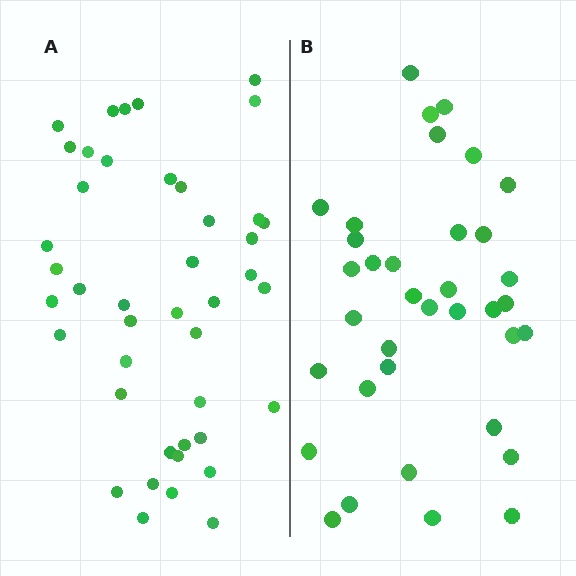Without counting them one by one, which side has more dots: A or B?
Region A (the left region) has more dots.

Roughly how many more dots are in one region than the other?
Region A has roughly 8 or so more dots than region B.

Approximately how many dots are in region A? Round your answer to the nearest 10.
About 40 dots. (The exact count is 43, which rounds to 40.)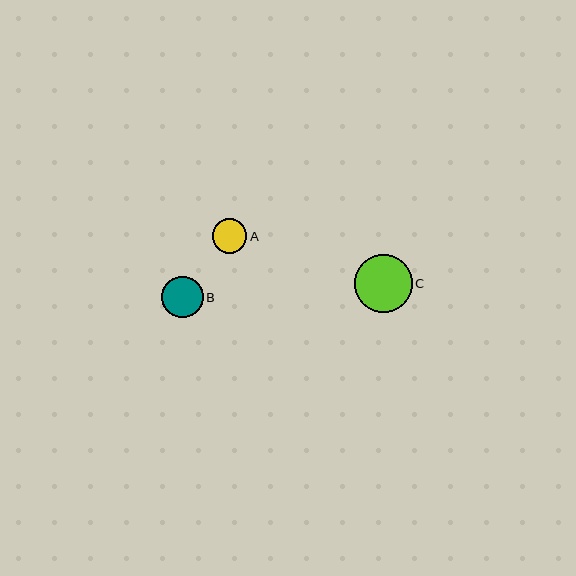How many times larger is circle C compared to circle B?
Circle C is approximately 1.4 times the size of circle B.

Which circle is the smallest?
Circle A is the smallest with a size of approximately 35 pixels.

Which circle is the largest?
Circle C is the largest with a size of approximately 58 pixels.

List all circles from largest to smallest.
From largest to smallest: C, B, A.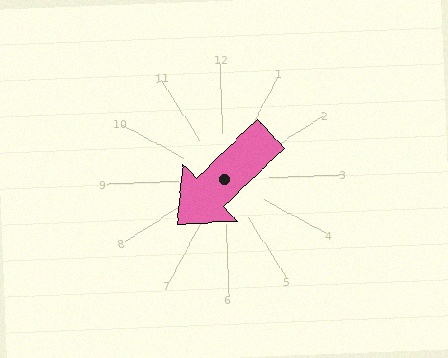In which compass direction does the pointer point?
Southwest.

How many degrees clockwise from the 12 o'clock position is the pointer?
Approximately 228 degrees.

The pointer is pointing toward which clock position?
Roughly 8 o'clock.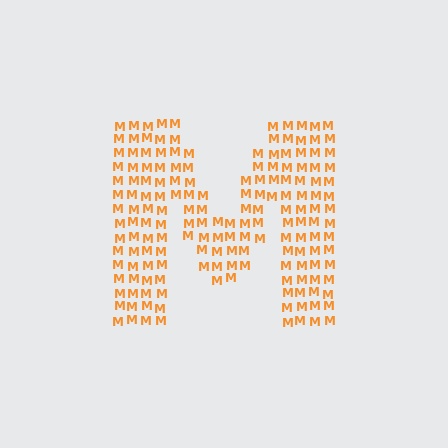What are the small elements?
The small elements are letter M's.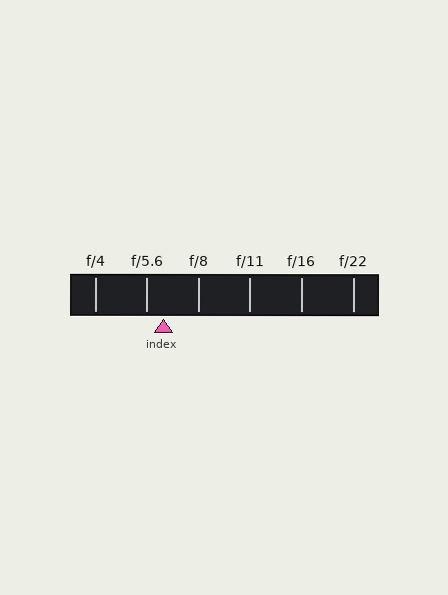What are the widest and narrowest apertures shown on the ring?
The widest aperture shown is f/4 and the narrowest is f/22.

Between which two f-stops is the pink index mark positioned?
The index mark is between f/5.6 and f/8.